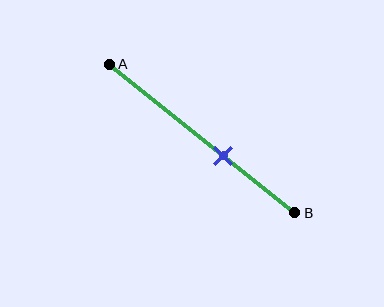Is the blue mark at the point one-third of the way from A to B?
No, the mark is at about 60% from A, not at the 33% one-third point.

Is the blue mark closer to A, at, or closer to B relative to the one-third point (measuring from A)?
The blue mark is closer to point B than the one-third point of segment AB.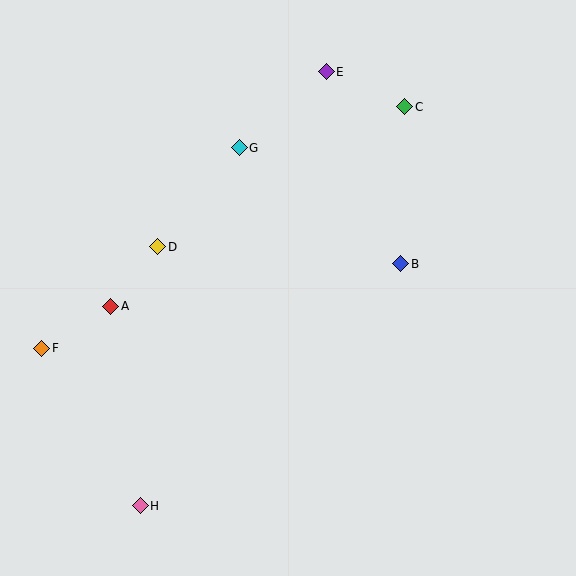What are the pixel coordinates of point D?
Point D is at (158, 247).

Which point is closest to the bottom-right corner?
Point B is closest to the bottom-right corner.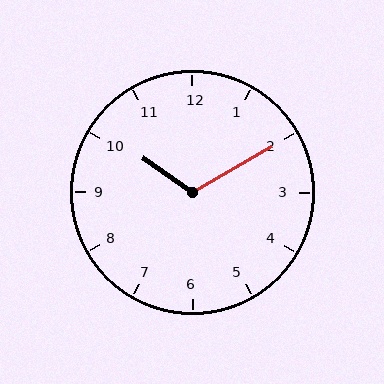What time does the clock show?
10:10.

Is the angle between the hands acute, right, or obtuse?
It is obtuse.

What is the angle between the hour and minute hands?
Approximately 115 degrees.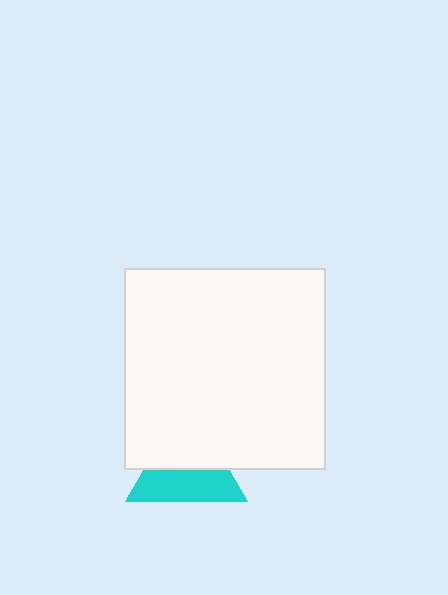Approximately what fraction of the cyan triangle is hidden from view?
Roughly 49% of the cyan triangle is hidden behind the white square.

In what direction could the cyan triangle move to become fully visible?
The cyan triangle could move down. That would shift it out from behind the white square entirely.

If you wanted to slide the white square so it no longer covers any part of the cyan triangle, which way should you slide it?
Slide it up — that is the most direct way to separate the two shapes.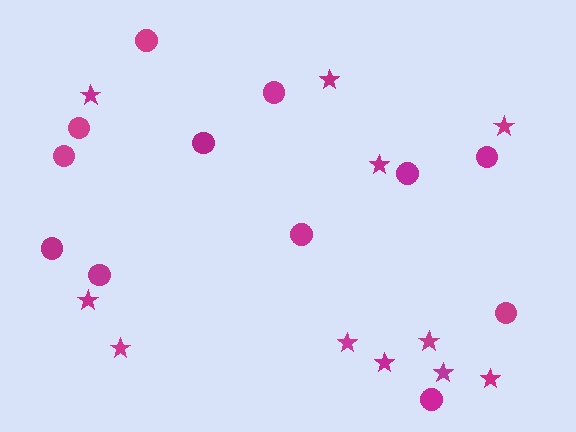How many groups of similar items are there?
There are 2 groups: one group of stars (11) and one group of circles (12).